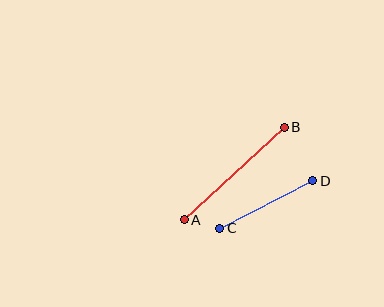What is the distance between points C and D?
The distance is approximately 104 pixels.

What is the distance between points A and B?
The distance is approximately 136 pixels.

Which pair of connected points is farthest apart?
Points A and B are farthest apart.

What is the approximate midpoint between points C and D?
The midpoint is at approximately (266, 205) pixels.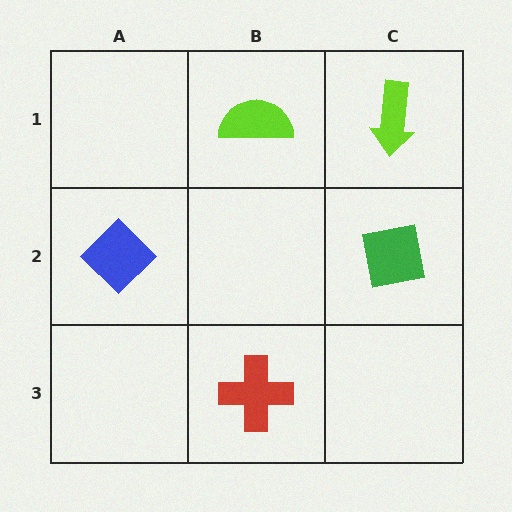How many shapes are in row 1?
2 shapes.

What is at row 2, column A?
A blue diamond.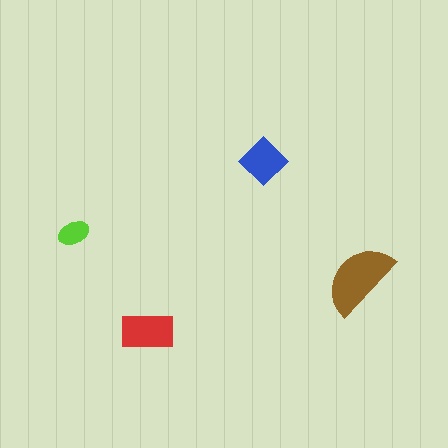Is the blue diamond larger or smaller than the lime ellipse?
Larger.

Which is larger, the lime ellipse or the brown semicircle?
The brown semicircle.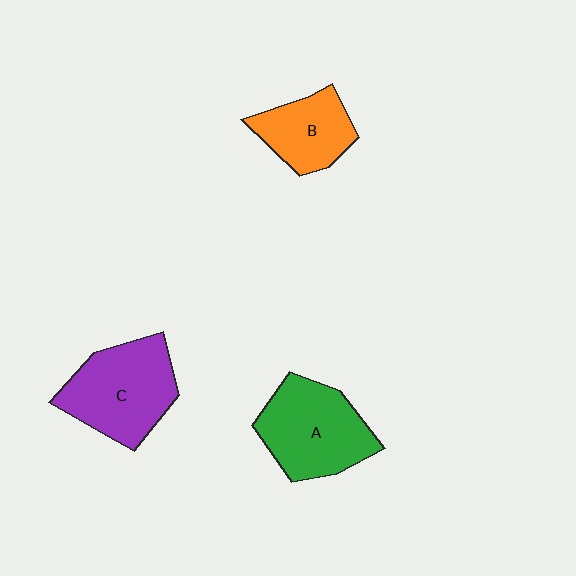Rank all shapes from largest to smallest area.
From largest to smallest: C (purple), A (green), B (orange).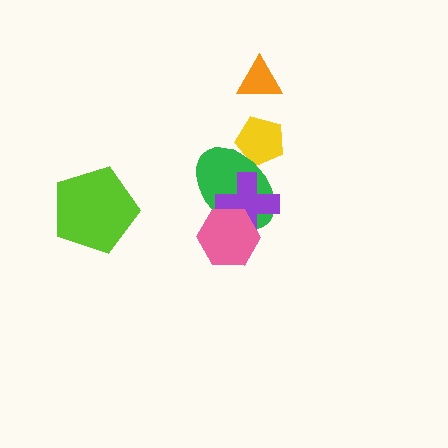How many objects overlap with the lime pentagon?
0 objects overlap with the lime pentagon.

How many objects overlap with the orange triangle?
0 objects overlap with the orange triangle.